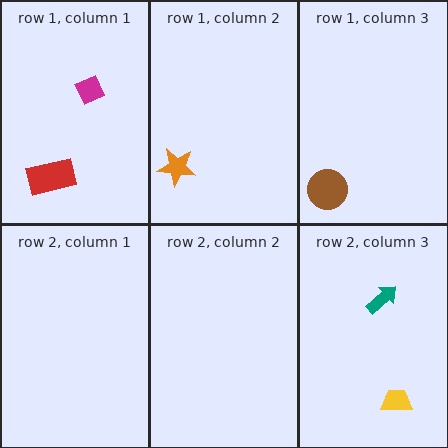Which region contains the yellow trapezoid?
The row 2, column 3 region.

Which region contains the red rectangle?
The row 1, column 1 region.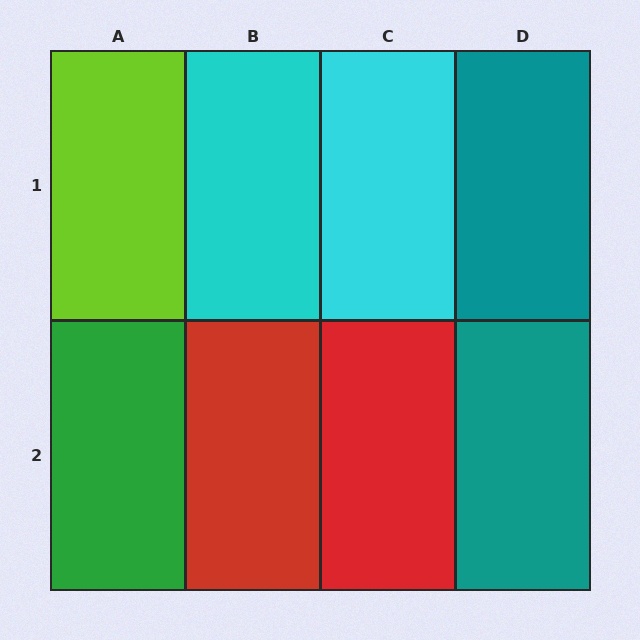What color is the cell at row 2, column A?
Green.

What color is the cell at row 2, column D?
Teal.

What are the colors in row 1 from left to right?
Lime, cyan, cyan, teal.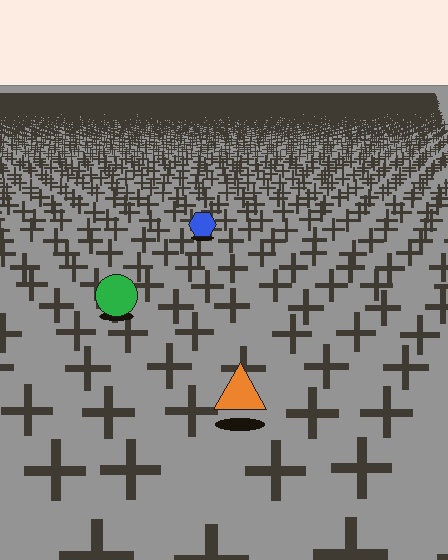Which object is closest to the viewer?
The orange triangle is closest. The texture marks near it are larger and more spread out.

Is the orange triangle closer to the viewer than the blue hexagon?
Yes. The orange triangle is closer — you can tell from the texture gradient: the ground texture is coarser near it.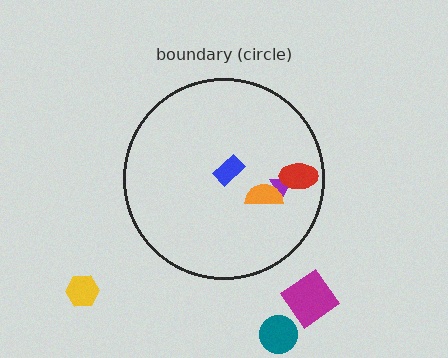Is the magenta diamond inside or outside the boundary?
Outside.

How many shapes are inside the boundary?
4 inside, 3 outside.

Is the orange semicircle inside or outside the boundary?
Inside.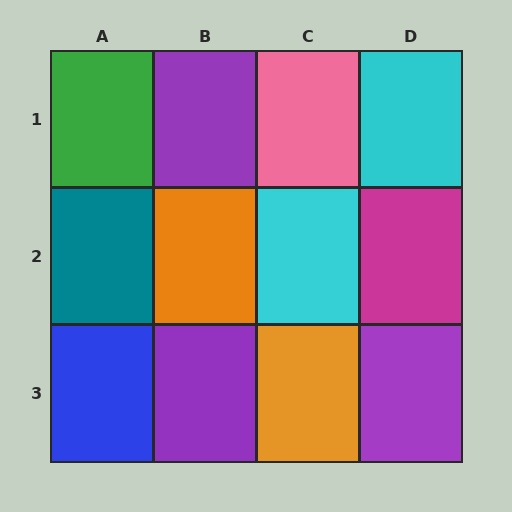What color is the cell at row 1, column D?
Cyan.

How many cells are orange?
2 cells are orange.